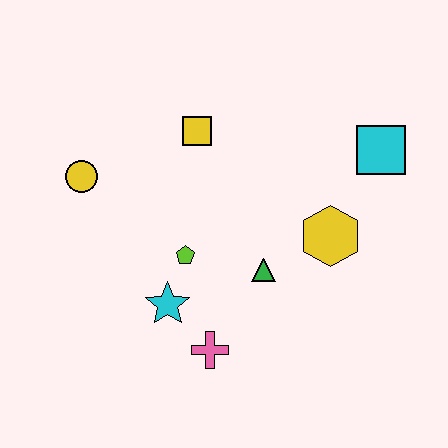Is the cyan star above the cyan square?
No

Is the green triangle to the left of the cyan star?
No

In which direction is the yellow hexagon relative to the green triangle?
The yellow hexagon is to the right of the green triangle.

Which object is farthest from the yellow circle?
The cyan square is farthest from the yellow circle.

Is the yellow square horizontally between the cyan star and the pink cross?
Yes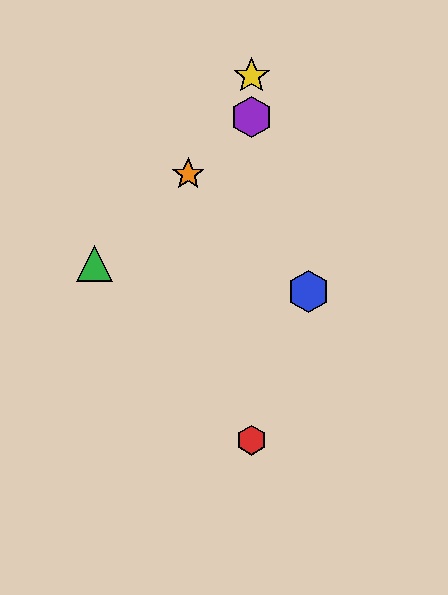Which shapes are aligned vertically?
The red hexagon, the yellow star, the purple hexagon are aligned vertically.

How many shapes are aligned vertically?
3 shapes (the red hexagon, the yellow star, the purple hexagon) are aligned vertically.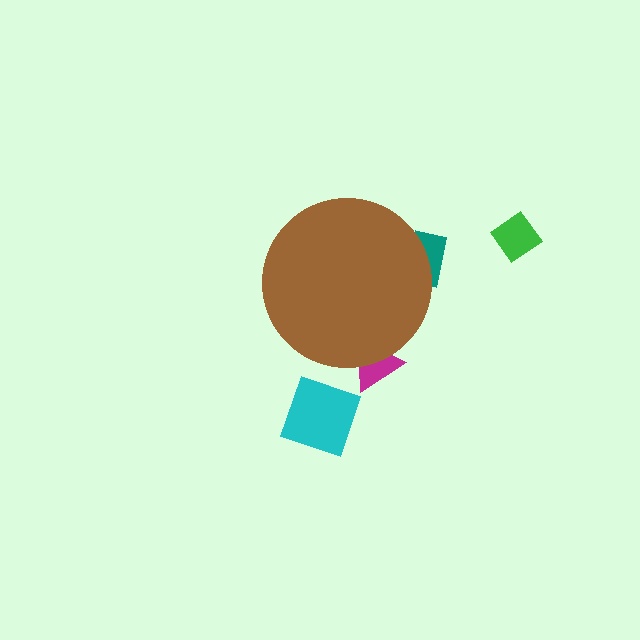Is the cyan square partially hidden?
No, the cyan square is fully visible.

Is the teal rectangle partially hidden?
Yes, the teal rectangle is partially hidden behind the brown circle.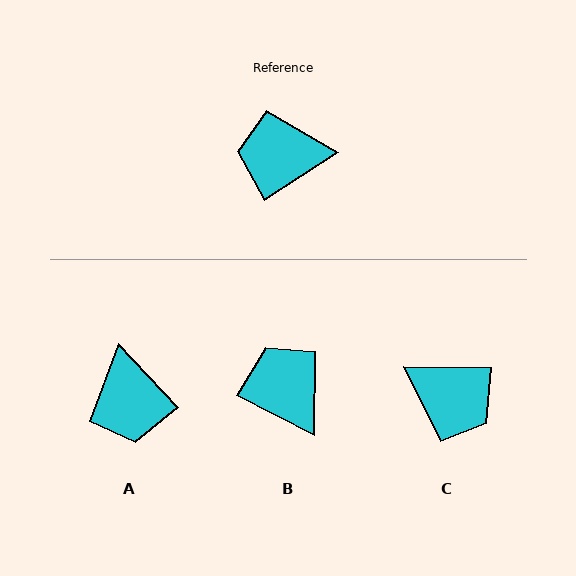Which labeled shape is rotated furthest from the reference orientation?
C, about 146 degrees away.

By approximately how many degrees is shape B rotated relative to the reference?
Approximately 60 degrees clockwise.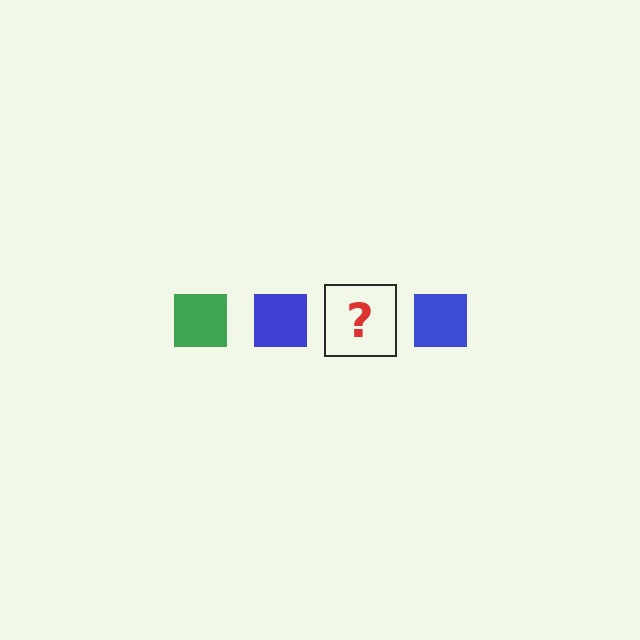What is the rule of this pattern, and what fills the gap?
The rule is that the pattern cycles through green, blue squares. The gap should be filled with a green square.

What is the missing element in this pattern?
The missing element is a green square.